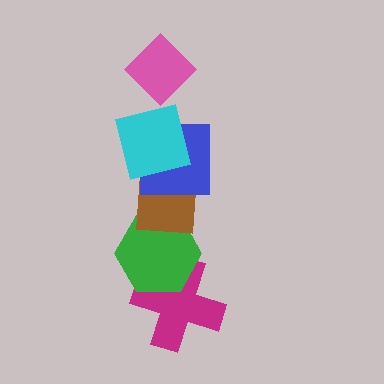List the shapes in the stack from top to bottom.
From top to bottom: the pink diamond, the cyan square, the blue square, the brown square, the green hexagon, the magenta cross.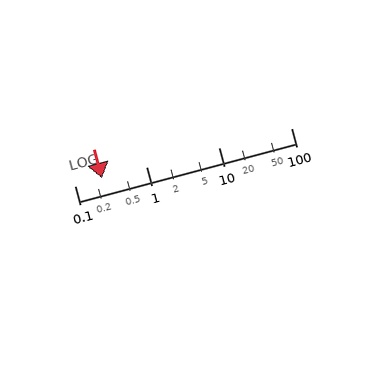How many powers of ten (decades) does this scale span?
The scale spans 3 decades, from 0.1 to 100.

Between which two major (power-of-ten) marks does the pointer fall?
The pointer is between 0.1 and 1.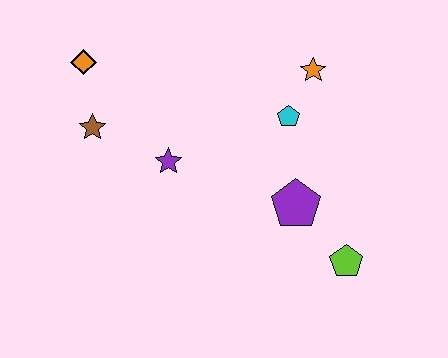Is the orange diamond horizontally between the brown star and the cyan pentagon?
No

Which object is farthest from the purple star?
The lime pentagon is farthest from the purple star.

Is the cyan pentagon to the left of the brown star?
No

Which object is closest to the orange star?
The cyan pentagon is closest to the orange star.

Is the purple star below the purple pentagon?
No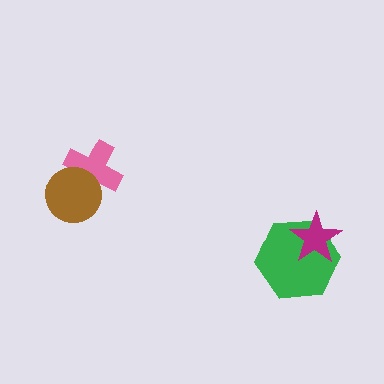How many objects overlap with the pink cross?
1 object overlaps with the pink cross.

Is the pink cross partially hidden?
Yes, it is partially covered by another shape.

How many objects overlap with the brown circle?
1 object overlaps with the brown circle.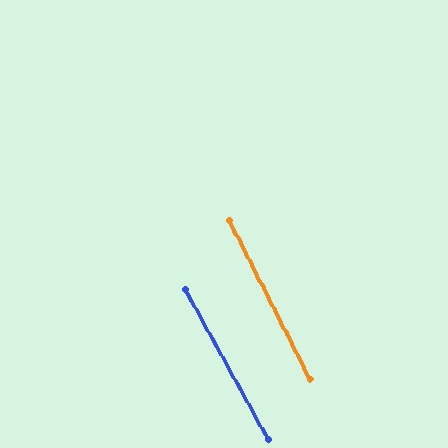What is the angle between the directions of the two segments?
Approximately 2 degrees.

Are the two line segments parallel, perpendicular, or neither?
Parallel — their directions differ by only 1.9°.